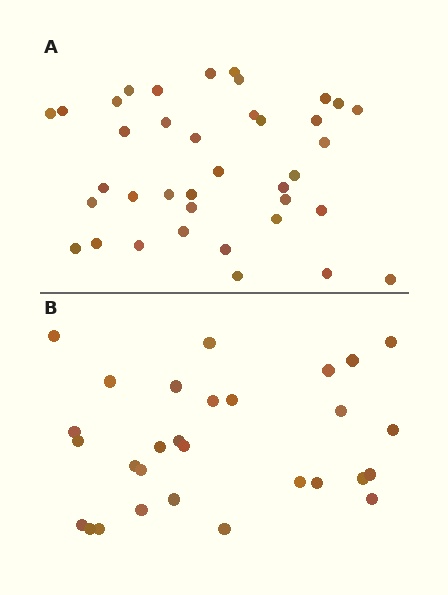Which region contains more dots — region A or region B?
Region A (the top region) has more dots.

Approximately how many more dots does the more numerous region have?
Region A has roughly 8 or so more dots than region B.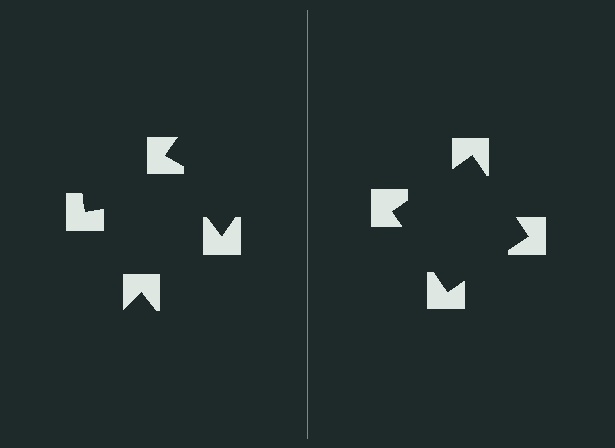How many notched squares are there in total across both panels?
8 — 4 on each side.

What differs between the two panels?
The notched squares are positioned identically on both sides; only the wedge orientations differ. On the right they align to a square; on the left they are misaligned.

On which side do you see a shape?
An illusory square appears on the right side. On the left side the wedge cuts are rotated, so no coherent shape forms.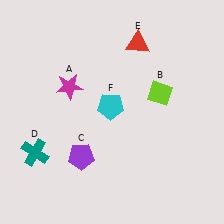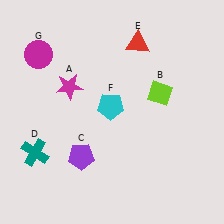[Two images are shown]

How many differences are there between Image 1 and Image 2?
There is 1 difference between the two images.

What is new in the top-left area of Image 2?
A magenta circle (G) was added in the top-left area of Image 2.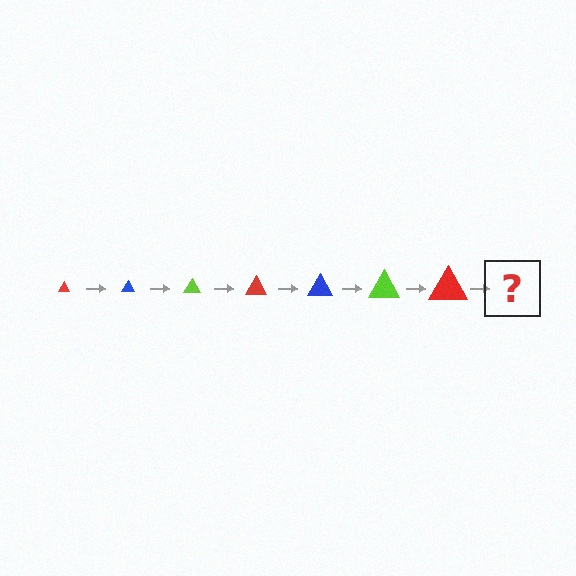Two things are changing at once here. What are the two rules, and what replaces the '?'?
The two rules are that the triangle grows larger each step and the color cycles through red, blue, and lime. The '?' should be a blue triangle, larger than the previous one.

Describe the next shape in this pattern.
It should be a blue triangle, larger than the previous one.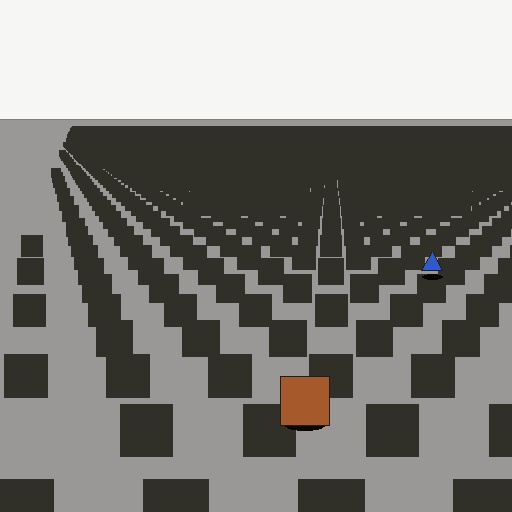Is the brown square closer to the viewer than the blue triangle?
Yes. The brown square is closer — you can tell from the texture gradient: the ground texture is coarser near it.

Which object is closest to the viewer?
The brown square is closest. The texture marks near it are larger and more spread out.